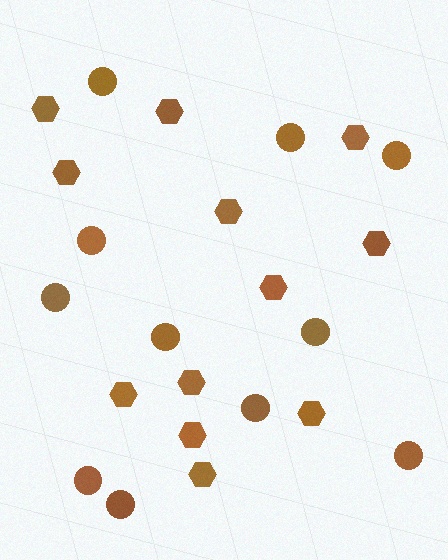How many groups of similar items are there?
There are 2 groups: one group of hexagons (12) and one group of circles (11).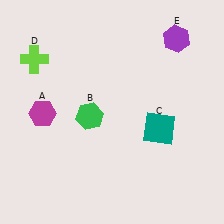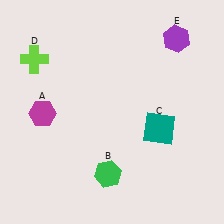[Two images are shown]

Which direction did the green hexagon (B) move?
The green hexagon (B) moved down.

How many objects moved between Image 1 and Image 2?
1 object moved between the two images.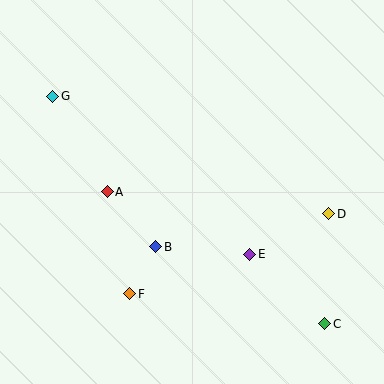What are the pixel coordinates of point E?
Point E is at (250, 254).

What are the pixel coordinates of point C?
Point C is at (325, 324).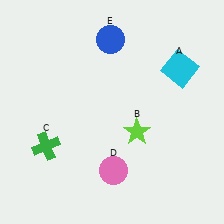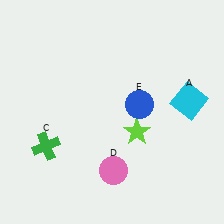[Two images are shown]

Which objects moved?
The objects that moved are: the cyan square (A), the blue circle (E).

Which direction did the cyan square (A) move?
The cyan square (A) moved down.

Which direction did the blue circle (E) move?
The blue circle (E) moved down.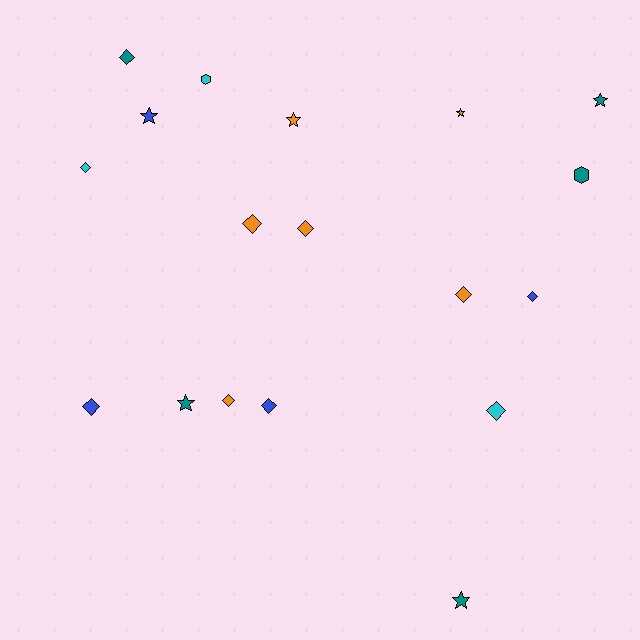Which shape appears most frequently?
Diamond, with 10 objects.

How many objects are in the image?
There are 18 objects.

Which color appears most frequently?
Orange, with 6 objects.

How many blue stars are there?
There is 1 blue star.